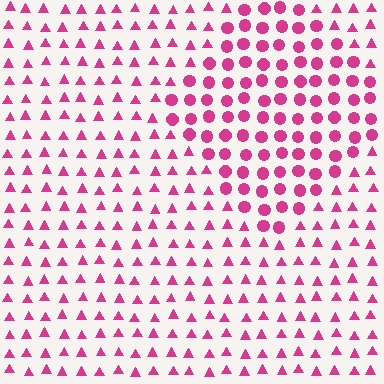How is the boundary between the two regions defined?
The boundary is defined by a change in element shape: circles inside vs. triangles outside. All elements share the same color and spacing.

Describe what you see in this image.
The image is filled with small magenta elements arranged in a uniform grid. A diamond-shaped region contains circles, while the surrounding area contains triangles. The boundary is defined purely by the change in element shape.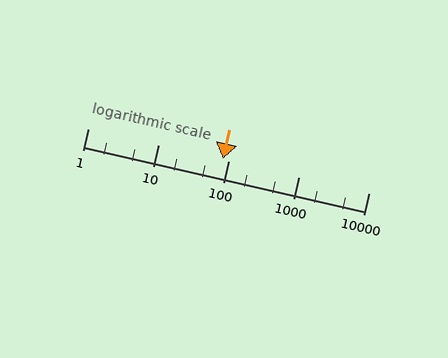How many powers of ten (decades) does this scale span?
The scale spans 4 decades, from 1 to 10000.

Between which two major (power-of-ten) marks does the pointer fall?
The pointer is between 10 and 100.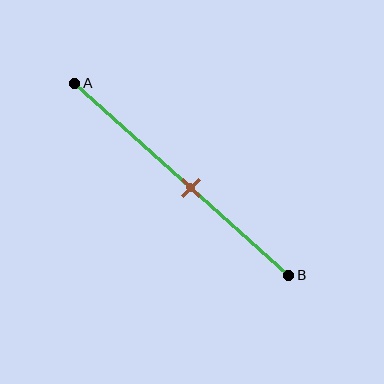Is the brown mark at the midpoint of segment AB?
No, the mark is at about 55% from A, not at the 50% midpoint.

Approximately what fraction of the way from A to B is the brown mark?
The brown mark is approximately 55% of the way from A to B.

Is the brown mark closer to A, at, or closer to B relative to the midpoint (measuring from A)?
The brown mark is closer to point B than the midpoint of segment AB.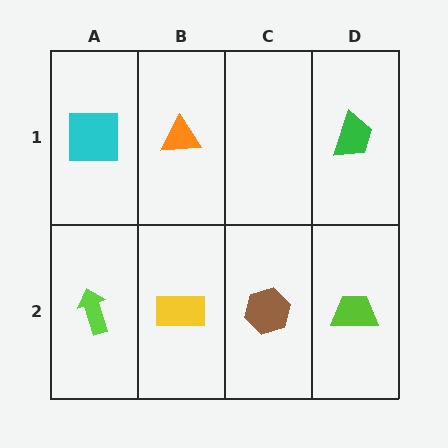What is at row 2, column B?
A yellow rectangle.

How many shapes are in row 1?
3 shapes.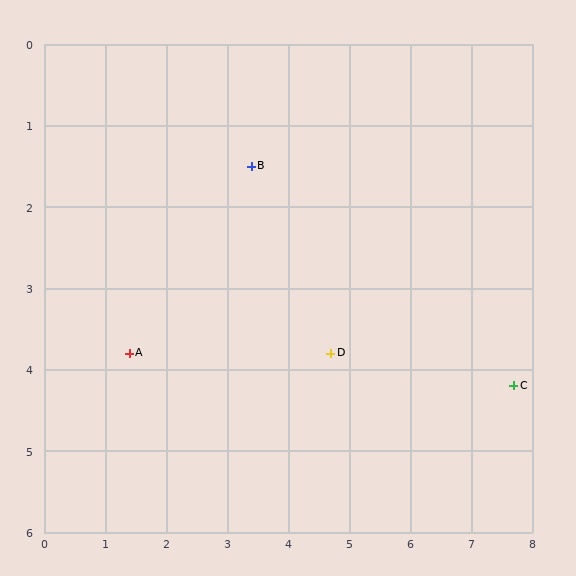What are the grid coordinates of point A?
Point A is at approximately (1.4, 3.8).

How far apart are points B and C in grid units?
Points B and C are about 5.1 grid units apart.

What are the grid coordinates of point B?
Point B is at approximately (3.4, 1.5).